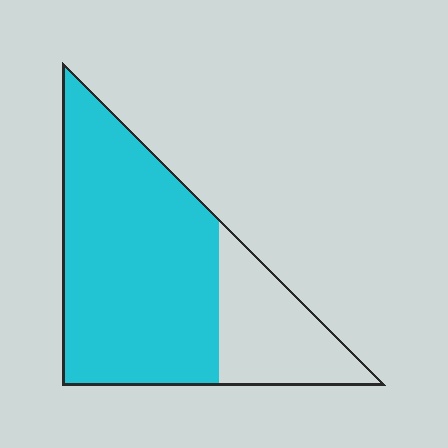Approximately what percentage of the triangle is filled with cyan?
Approximately 75%.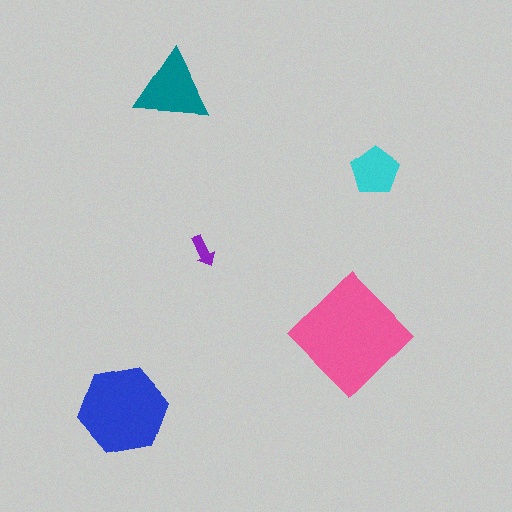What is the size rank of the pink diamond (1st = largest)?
1st.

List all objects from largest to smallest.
The pink diamond, the blue hexagon, the teal triangle, the cyan pentagon, the purple arrow.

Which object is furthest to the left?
The blue hexagon is leftmost.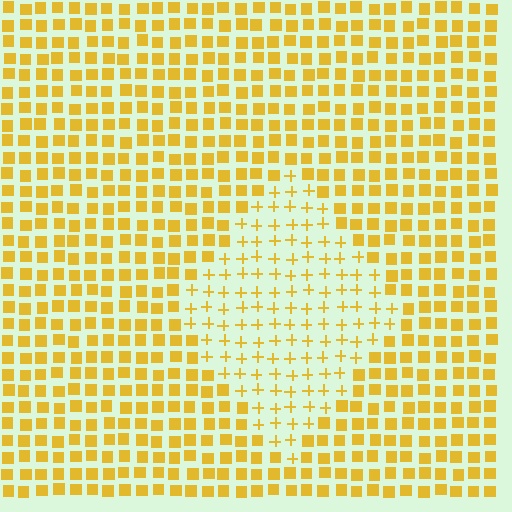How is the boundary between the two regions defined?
The boundary is defined by a change in element shape: plus signs inside vs. squares outside. All elements share the same color and spacing.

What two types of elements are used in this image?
The image uses plus signs inside the diamond region and squares outside it.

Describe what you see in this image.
The image is filled with small yellow elements arranged in a uniform grid. A diamond-shaped region contains plus signs, while the surrounding area contains squares. The boundary is defined purely by the change in element shape.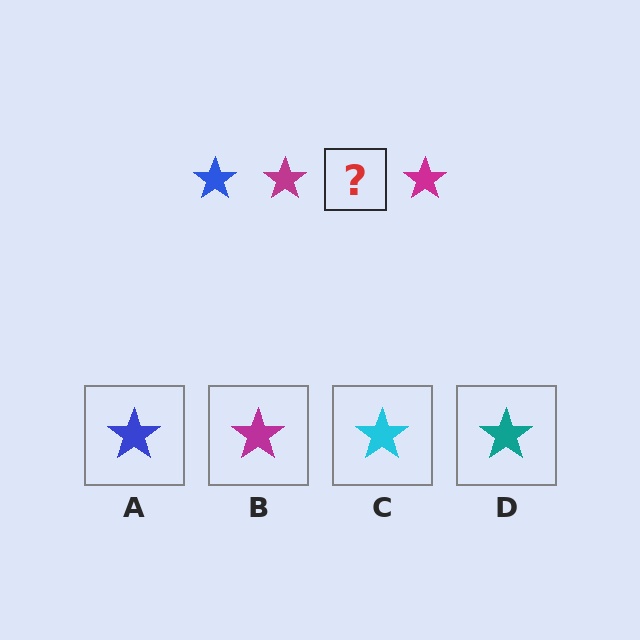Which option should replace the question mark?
Option A.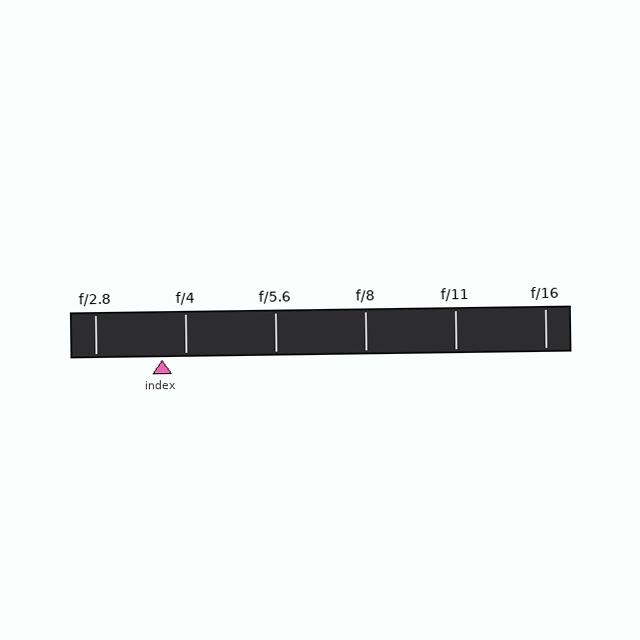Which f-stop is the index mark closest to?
The index mark is closest to f/4.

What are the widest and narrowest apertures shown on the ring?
The widest aperture shown is f/2.8 and the narrowest is f/16.